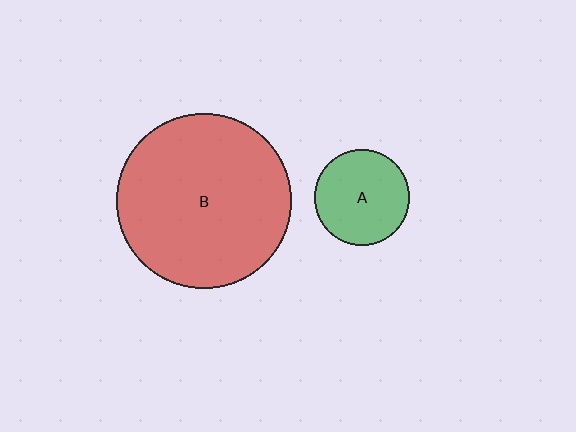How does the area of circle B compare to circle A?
Approximately 3.4 times.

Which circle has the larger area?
Circle B (red).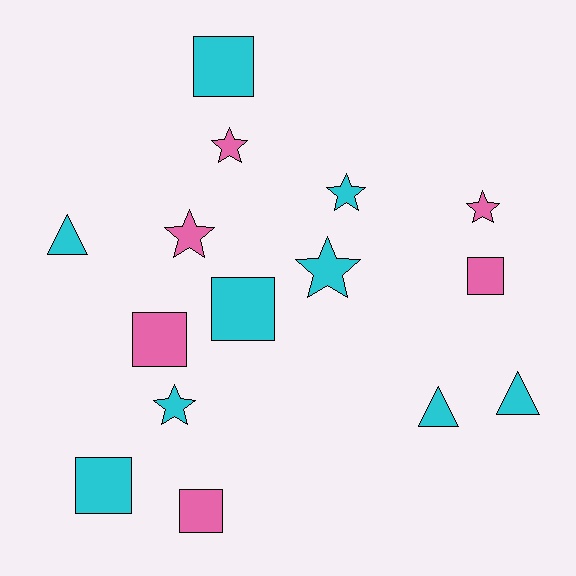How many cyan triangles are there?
There are 3 cyan triangles.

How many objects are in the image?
There are 15 objects.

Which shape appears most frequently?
Square, with 6 objects.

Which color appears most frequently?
Cyan, with 9 objects.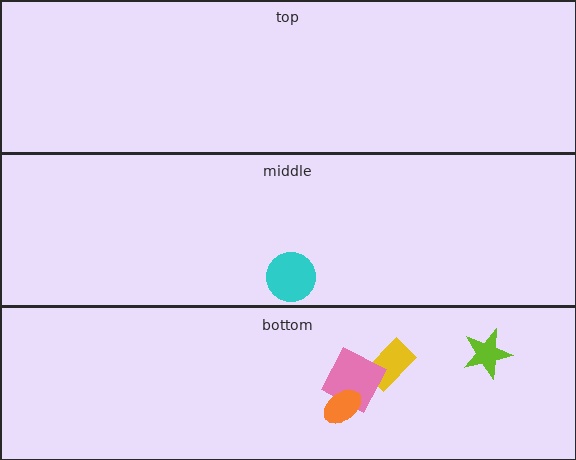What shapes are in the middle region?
The cyan circle.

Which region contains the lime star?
The bottom region.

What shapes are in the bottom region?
The yellow rectangle, the pink square, the orange ellipse, the lime star.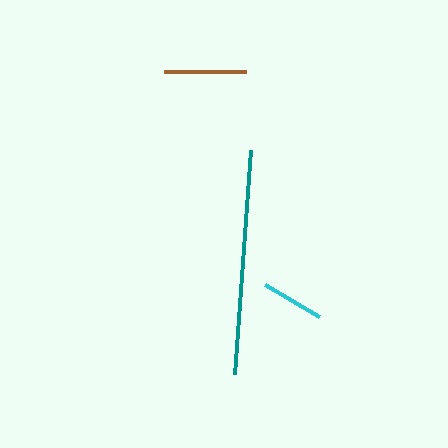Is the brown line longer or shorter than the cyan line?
The brown line is longer than the cyan line.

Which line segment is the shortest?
The cyan line is the shortest at approximately 63 pixels.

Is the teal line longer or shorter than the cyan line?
The teal line is longer than the cyan line.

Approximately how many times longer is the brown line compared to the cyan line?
The brown line is approximately 1.3 times the length of the cyan line.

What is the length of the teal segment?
The teal segment is approximately 224 pixels long.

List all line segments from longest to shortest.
From longest to shortest: teal, brown, cyan.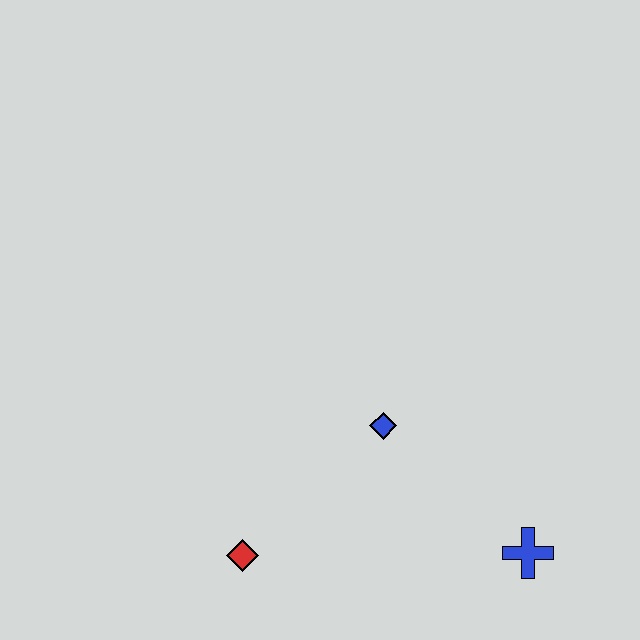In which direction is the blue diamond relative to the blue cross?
The blue diamond is to the left of the blue cross.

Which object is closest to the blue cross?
The blue diamond is closest to the blue cross.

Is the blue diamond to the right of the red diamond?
Yes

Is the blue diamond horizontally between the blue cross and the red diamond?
Yes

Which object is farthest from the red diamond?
The blue cross is farthest from the red diamond.